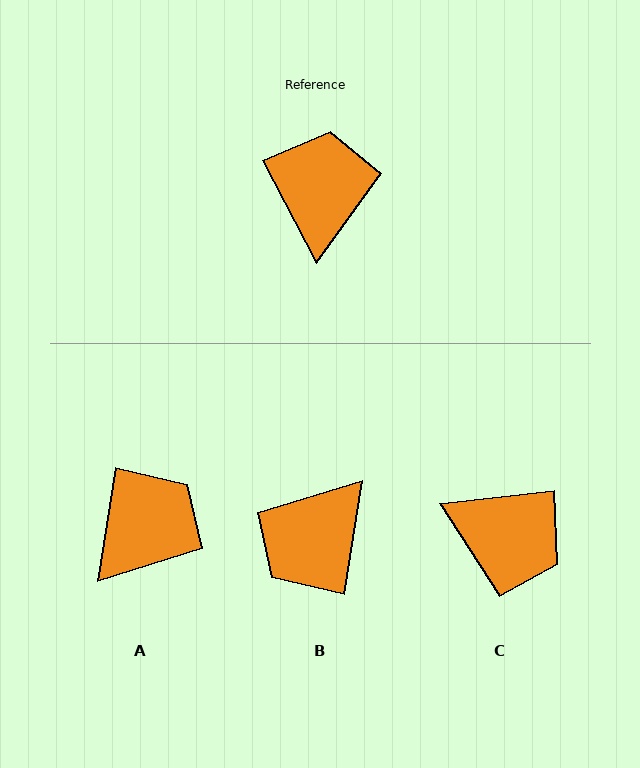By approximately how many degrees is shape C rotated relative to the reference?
Approximately 111 degrees clockwise.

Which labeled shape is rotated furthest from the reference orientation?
B, about 143 degrees away.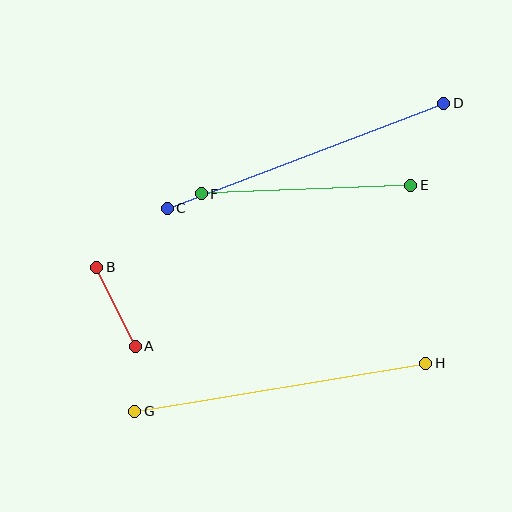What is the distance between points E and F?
The distance is approximately 210 pixels.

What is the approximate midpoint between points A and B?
The midpoint is at approximately (116, 307) pixels.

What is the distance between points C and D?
The distance is approximately 296 pixels.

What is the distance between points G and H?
The distance is approximately 295 pixels.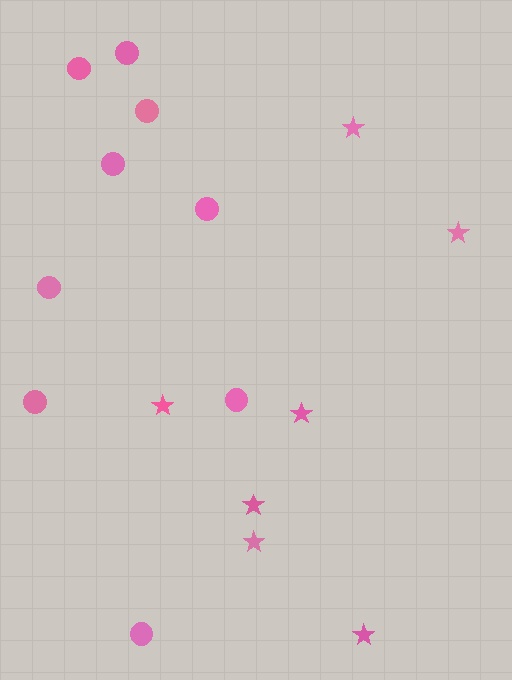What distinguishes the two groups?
There are 2 groups: one group of circles (9) and one group of stars (7).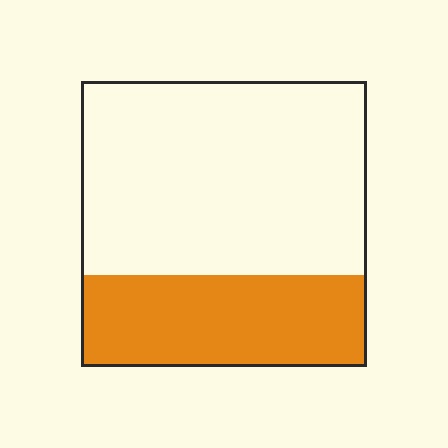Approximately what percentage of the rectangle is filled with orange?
Approximately 30%.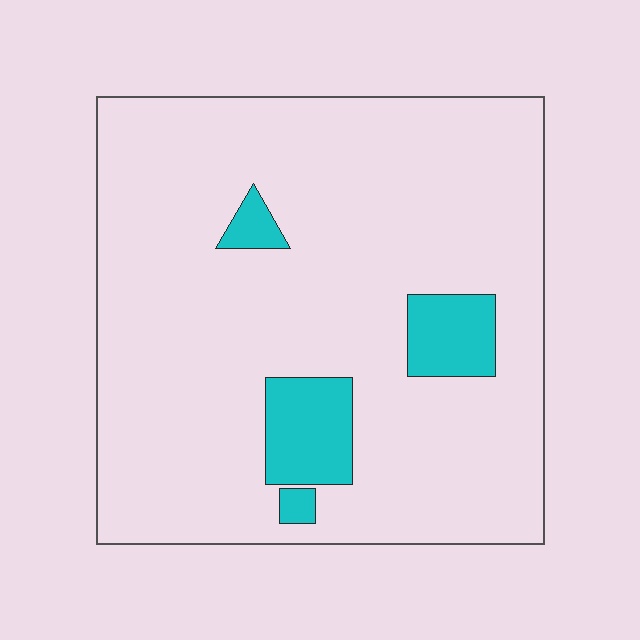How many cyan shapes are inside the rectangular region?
4.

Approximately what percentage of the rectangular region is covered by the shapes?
Approximately 10%.